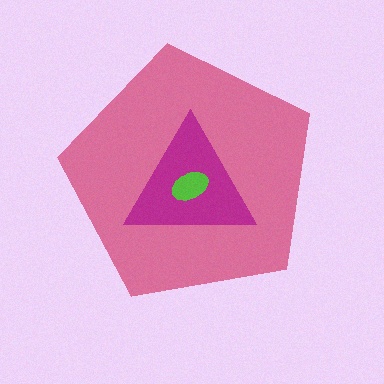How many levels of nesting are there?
3.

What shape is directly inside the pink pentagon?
The magenta triangle.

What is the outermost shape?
The pink pentagon.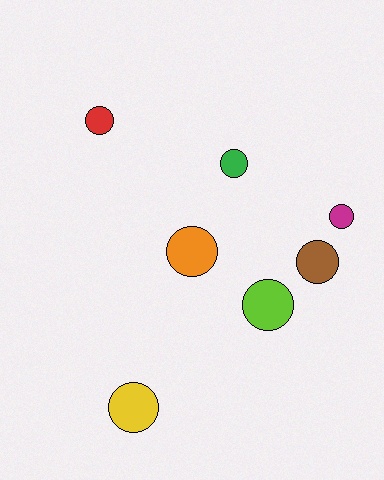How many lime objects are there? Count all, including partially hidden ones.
There is 1 lime object.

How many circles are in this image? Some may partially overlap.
There are 7 circles.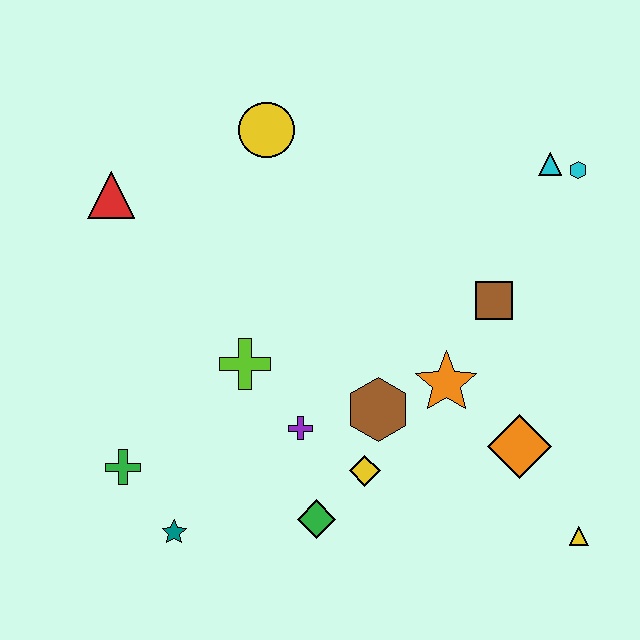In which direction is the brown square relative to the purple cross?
The brown square is to the right of the purple cross.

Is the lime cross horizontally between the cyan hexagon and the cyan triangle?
No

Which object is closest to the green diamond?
The yellow diamond is closest to the green diamond.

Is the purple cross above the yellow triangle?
Yes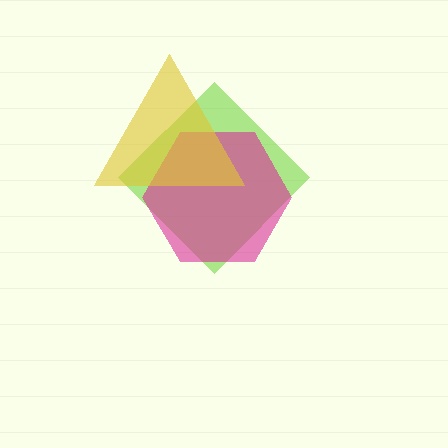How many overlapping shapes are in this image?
There are 3 overlapping shapes in the image.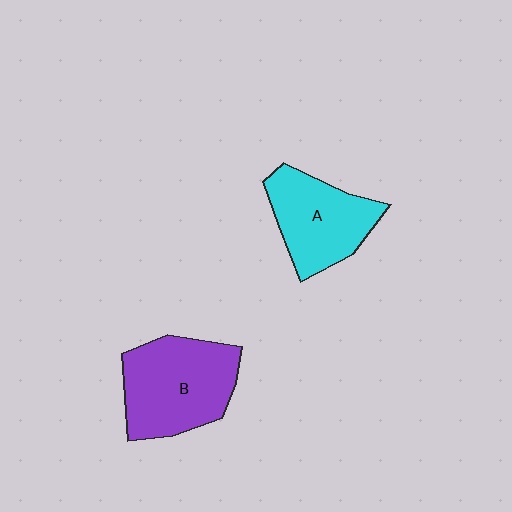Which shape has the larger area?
Shape B (purple).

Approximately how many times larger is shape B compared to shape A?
Approximately 1.2 times.